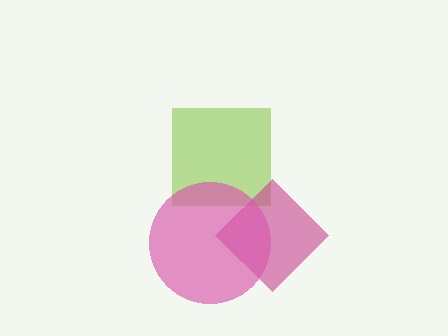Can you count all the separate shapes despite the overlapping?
Yes, there are 3 separate shapes.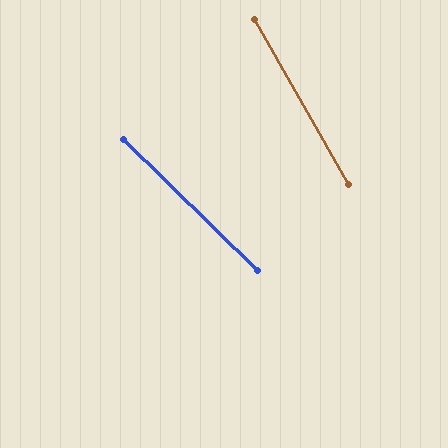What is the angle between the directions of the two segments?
Approximately 16 degrees.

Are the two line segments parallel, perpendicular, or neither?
Neither parallel nor perpendicular — they differ by about 16°.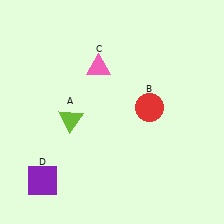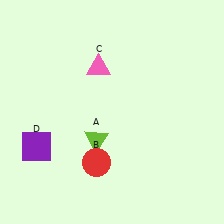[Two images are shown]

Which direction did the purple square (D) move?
The purple square (D) moved up.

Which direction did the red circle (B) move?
The red circle (B) moved down.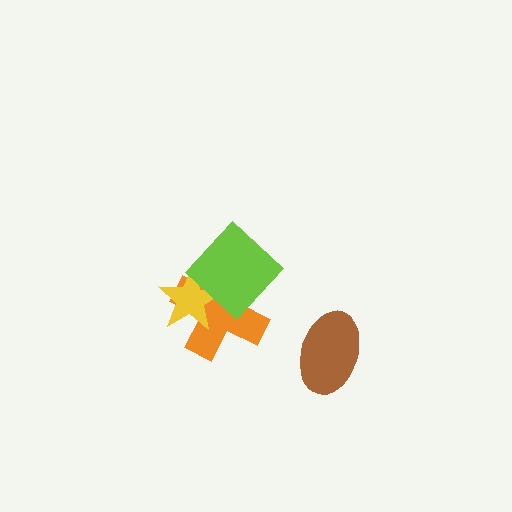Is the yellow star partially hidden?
Yes, it is partially covered by another shape.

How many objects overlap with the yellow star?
2 objects overlap with the yellow star.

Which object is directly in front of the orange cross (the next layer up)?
The yellow star is directly in front of the orange cross.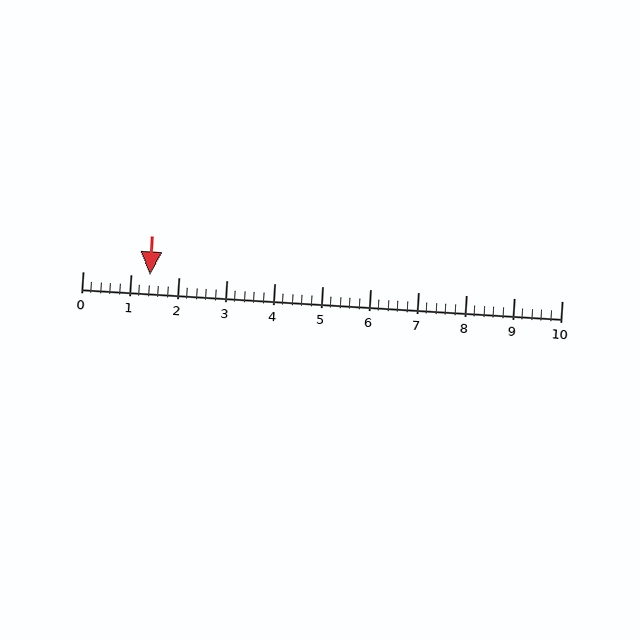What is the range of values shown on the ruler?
The ruler shows values from 0 to 10.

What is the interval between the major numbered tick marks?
The major tick marks are spaced 1 units apart.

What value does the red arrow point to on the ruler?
The red arrow points to approximately 1.4.